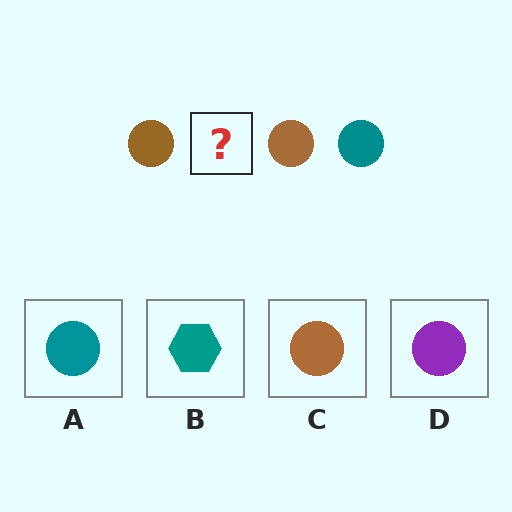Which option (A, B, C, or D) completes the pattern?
A.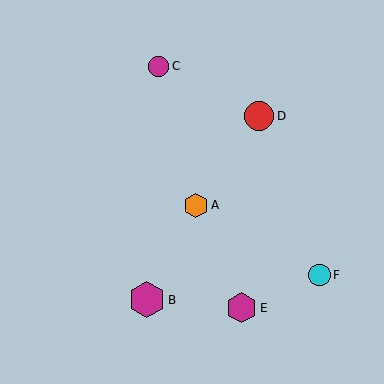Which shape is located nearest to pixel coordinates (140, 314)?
The magenta hexagon (labeled B) at (147, 300) is nearest to that location.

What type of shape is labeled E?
Shape E is a magenta hexagon.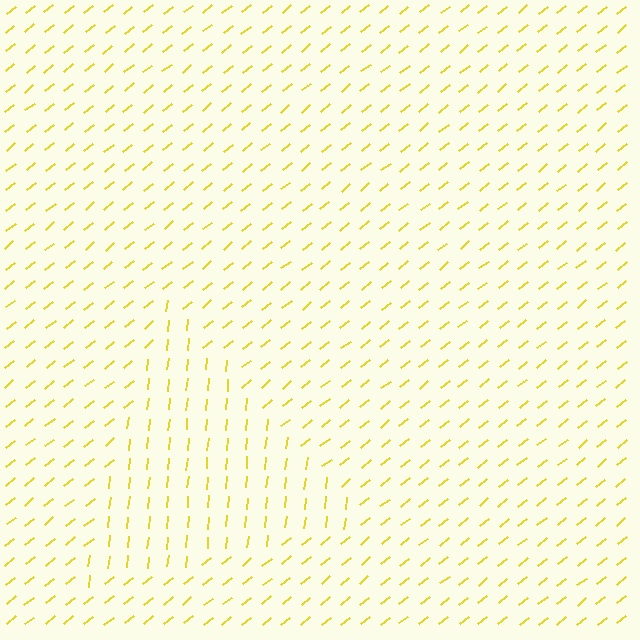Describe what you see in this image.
The image is filled with small yellow line segments. A triangle region in the image has lines oriented differently from the surrounding lines, creating a visible texture boundary.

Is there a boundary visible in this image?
Yes, there is a texture boundary formed by a change in line orientation.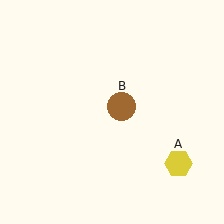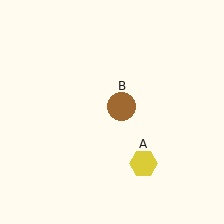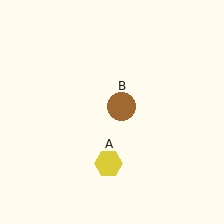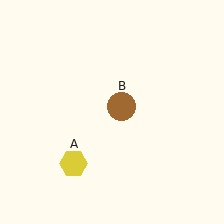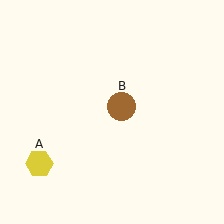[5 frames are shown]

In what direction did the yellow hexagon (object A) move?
The yellow hexagon (object A) moved left.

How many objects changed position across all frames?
1 object changed position: yellow hexagon (object A).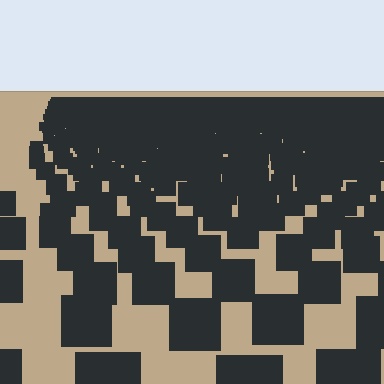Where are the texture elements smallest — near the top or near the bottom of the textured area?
Near the top.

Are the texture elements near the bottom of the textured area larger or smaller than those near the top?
Larger. Near the bottom, elements are closer to the viewer and appear at a bigger on-screen size.